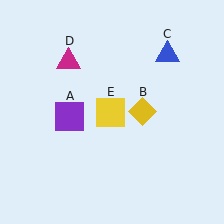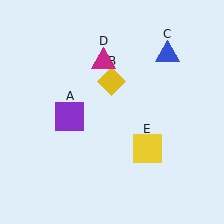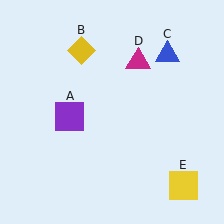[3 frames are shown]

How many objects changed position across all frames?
3 objects changed position: yellow diamond (object B), magenta triangle (object D), yellow square (object E).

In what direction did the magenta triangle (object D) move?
The magenta triangle (object D) moved right.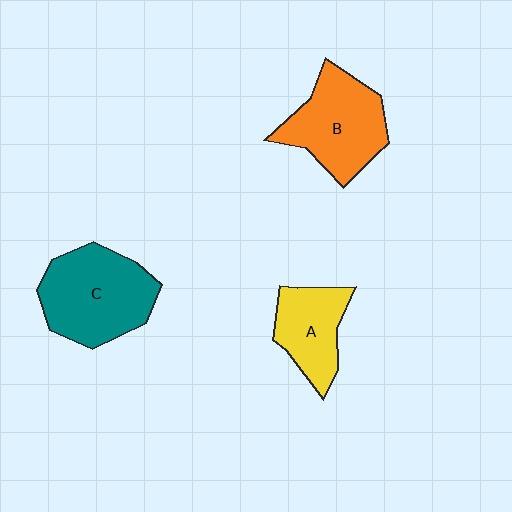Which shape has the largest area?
Shape C (teal).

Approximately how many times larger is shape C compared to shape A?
Approximately 1.6 times.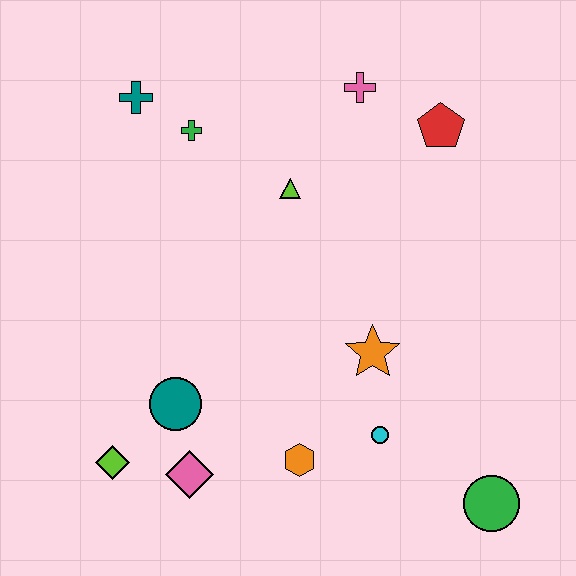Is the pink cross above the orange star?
Yes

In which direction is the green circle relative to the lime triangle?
The green circle is below the lime triangle.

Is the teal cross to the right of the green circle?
No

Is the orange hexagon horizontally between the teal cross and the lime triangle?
No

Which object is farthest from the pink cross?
The lime diamond is farthest from the pink cross.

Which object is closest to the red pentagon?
The pink cross is closest to the red pentagon.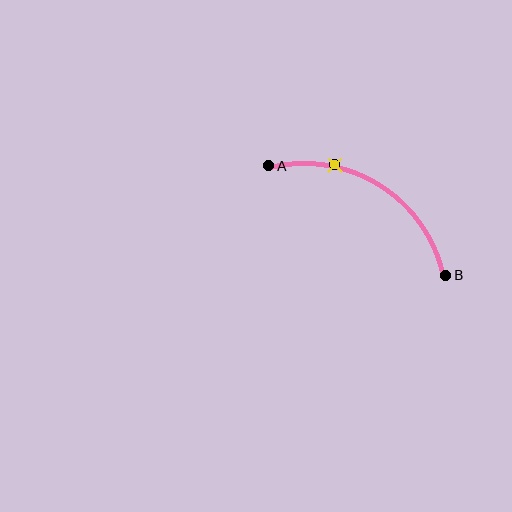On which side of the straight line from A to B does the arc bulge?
The arc bulges above the straight line connecting A and B.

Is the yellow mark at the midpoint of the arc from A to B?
No. The yellow mark lies on the arc but is closer to endpoint A. The arc midpoint would be at the point on the curve equidistant along the arc from both A and B.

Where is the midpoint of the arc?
The arc midpoint is the point on the curve farthest from the straight line joining A and B. It sits above that line.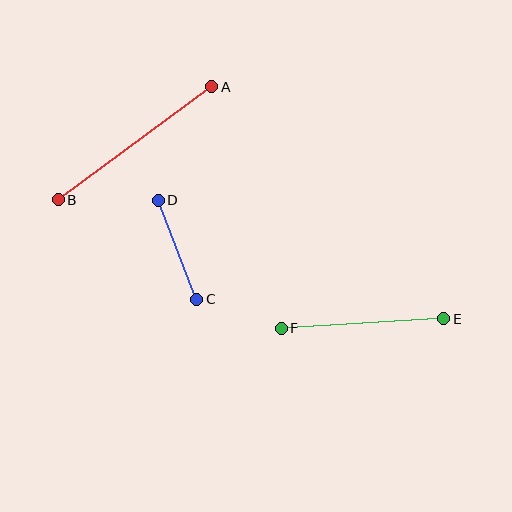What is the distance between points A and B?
The distance is approximately 191 pixels.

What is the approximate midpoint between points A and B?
The midpoint is at approximately (135, 143) pixels.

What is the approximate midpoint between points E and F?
The midpoint is at approximately (363, 324) pixels.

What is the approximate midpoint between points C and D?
The midpoint is at approximately (178, 250) pixels.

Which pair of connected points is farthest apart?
Points A and B are farthest apart.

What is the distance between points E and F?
The distance is approximately 163 pixels.